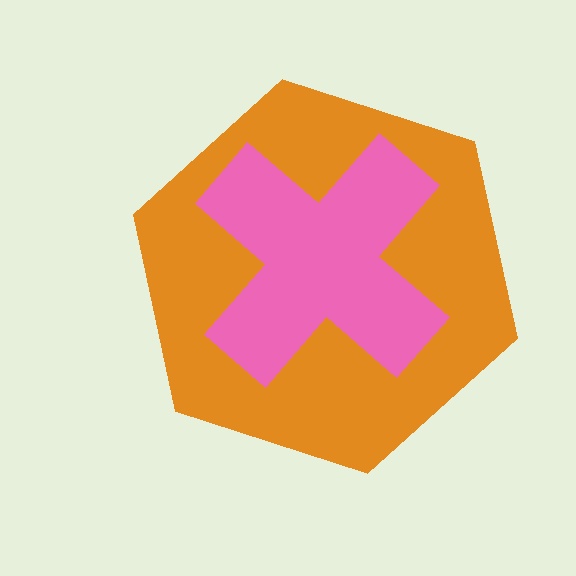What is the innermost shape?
The pink cross.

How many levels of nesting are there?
2.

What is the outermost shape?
The orange hexagon.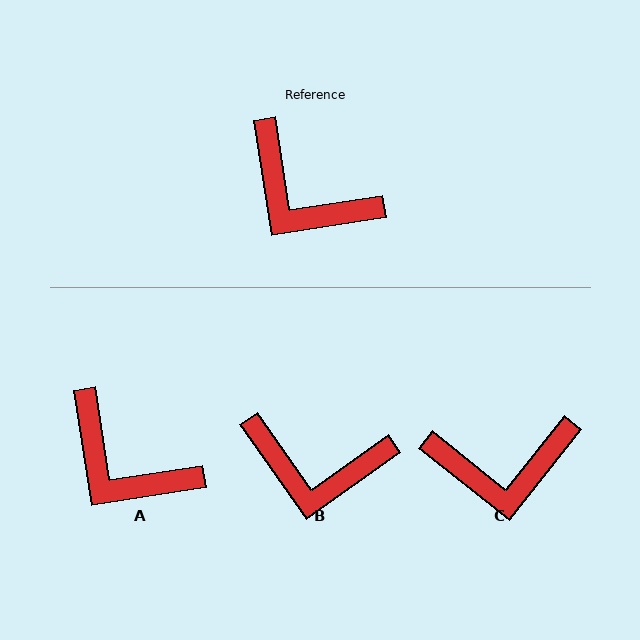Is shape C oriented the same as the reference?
No, it is off by about 43 degrees.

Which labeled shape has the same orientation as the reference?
A.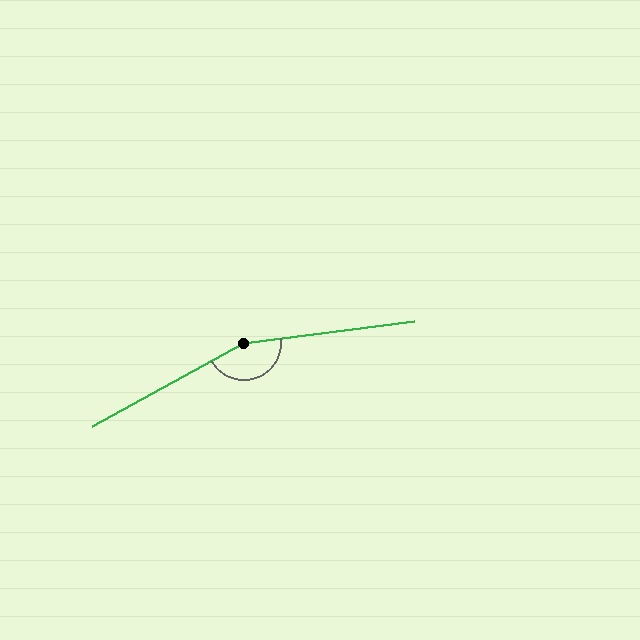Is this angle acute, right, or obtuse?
It is obtuse.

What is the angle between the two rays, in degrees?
Approximately 158 degrees.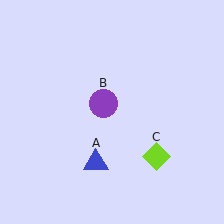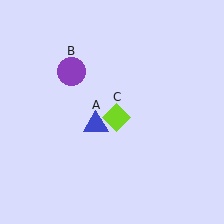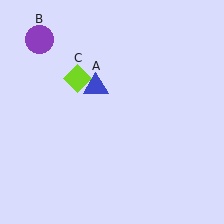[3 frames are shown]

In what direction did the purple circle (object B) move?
The purple circle (object B) moved up and to the left.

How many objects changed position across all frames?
3 objects changed position: blue triangle (object A), purple circle (object B), lime diamond (object C).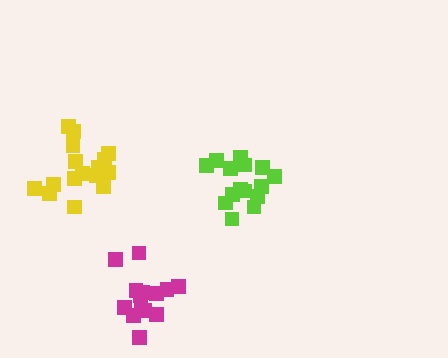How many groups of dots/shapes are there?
There are 3 groups.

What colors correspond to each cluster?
The clusters are colored: magenta, yellow, lime.